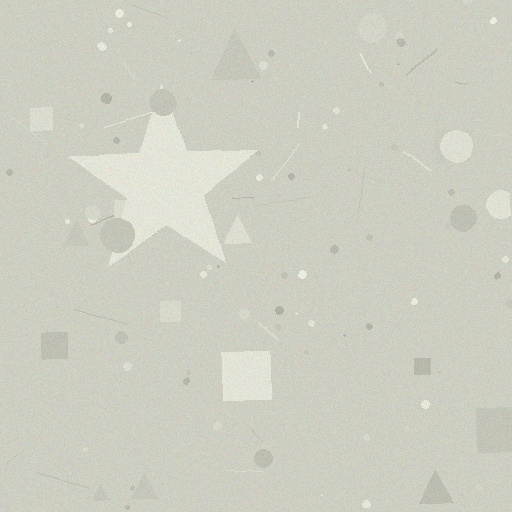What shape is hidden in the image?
A star is hidden in the image.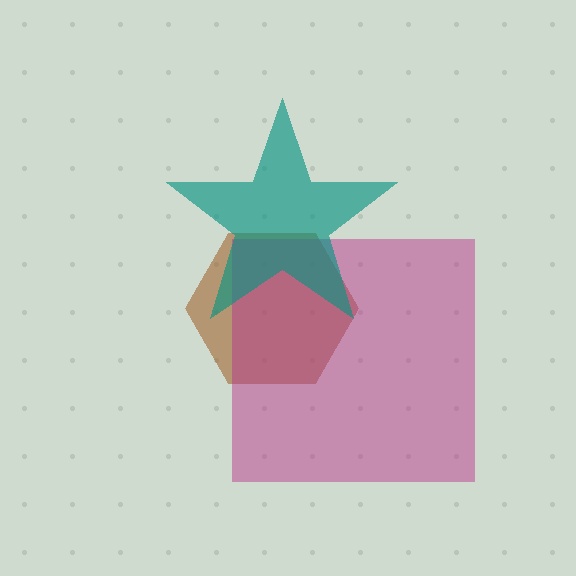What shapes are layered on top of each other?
The layered shapes are: a brown hexagon, a magenta square, a teal star.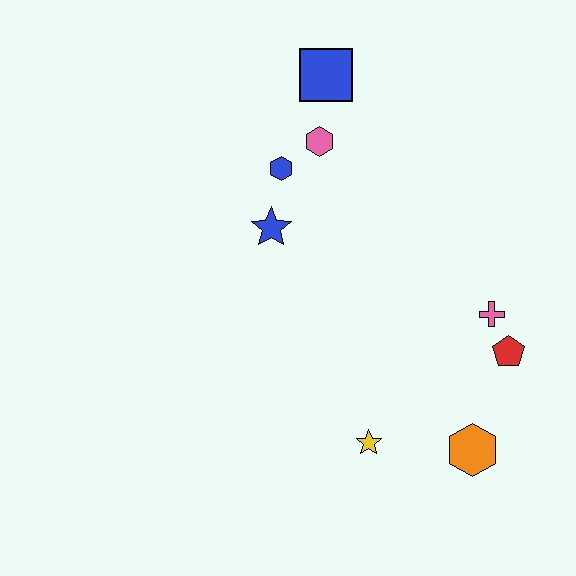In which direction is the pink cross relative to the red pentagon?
The pink cross is above the red pentagon.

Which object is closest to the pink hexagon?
The blue hexagon is closest to the pink hexagon.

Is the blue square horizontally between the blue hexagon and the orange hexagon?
Yes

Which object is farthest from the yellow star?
The blue square is farthest from the yellow star.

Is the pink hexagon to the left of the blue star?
No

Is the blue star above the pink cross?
Yes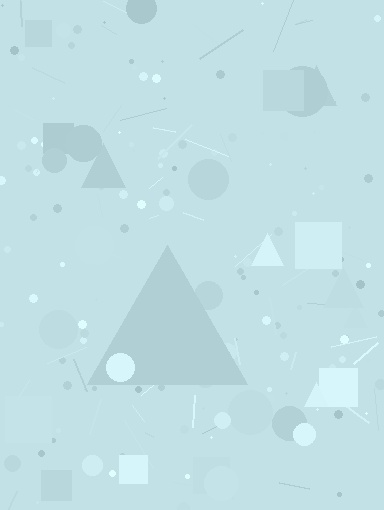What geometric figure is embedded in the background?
A triangle is embedded in the background.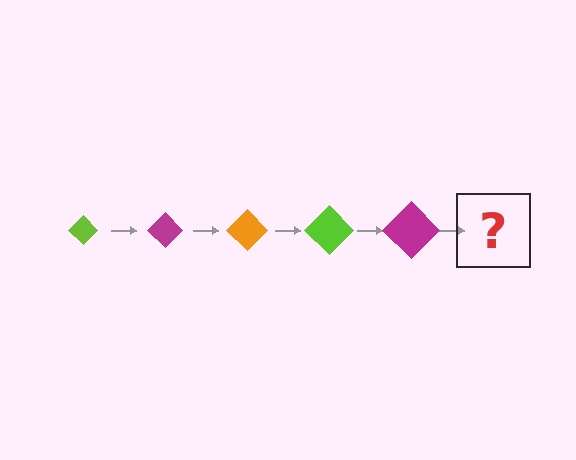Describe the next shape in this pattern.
It should be an orange diamond, larger than the previous one.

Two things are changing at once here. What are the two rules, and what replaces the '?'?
The two rules are that the diamond grows larger each step and the color cycles through lime, magenta, and orange. The '?' should be an orange diamond, larger than the previous one.